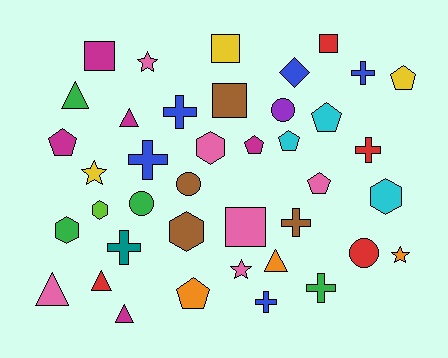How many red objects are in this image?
There are 4 red objects.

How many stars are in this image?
There are 4 stars.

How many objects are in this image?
There are 40 objects.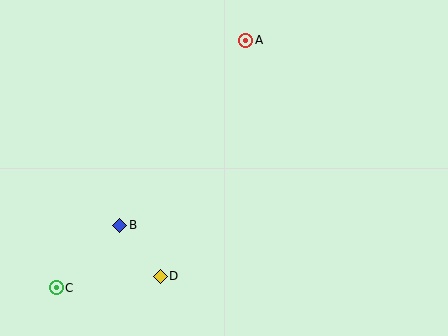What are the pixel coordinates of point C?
Point C is at (56, 288).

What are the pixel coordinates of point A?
Point A is at (246, 40).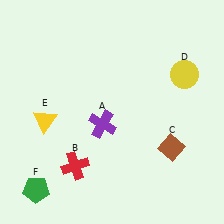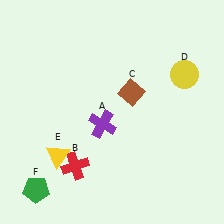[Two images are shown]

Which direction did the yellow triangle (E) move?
The yellow triangle (E) moved down.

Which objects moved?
The objects that moved are: the brown diamond (C), the yellow triangle (E).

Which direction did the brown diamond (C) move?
The brown diamond (C) moved up.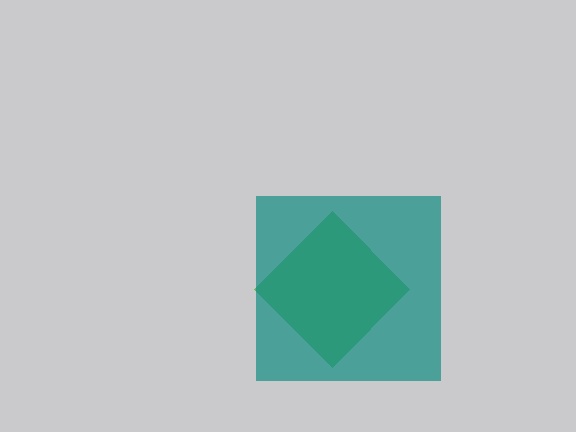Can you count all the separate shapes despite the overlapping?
Yes, there are 2 separate shapes.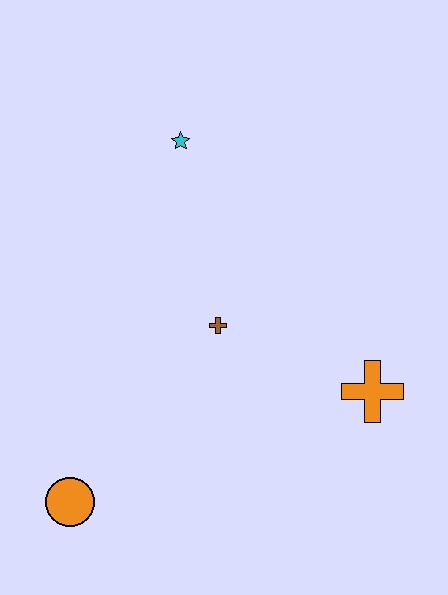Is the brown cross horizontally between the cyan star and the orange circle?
No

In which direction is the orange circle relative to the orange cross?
The orange circle is to the left of the orange cross.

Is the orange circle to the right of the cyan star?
No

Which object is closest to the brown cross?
The orange cross is closest to the brown cross.